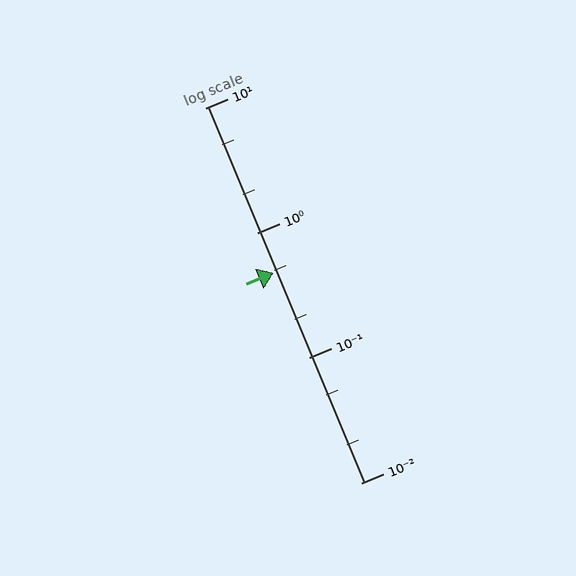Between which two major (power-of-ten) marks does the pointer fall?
The pointer is between 0.1 and 1.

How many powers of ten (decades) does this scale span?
The scale spans 3 decades, from 0.01 to 10.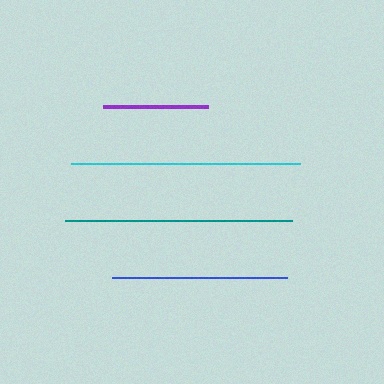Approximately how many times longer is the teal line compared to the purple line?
The teal line is approximately 2.2 times the length of the purple line.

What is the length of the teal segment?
The teal segment is approximately 227 pixels long.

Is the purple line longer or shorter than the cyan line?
The cyan line is longer than the purple line.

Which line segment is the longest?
The cyan line is the longest at approximately 229 pixels.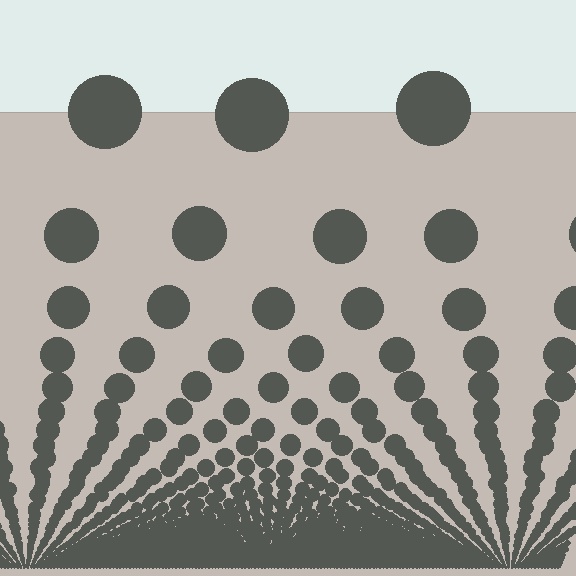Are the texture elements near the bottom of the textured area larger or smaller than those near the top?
Smaller. The gradient is inverted — elements near the bottom are smaller and denser.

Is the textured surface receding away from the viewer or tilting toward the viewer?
The surface appears to tilt toward the viewer. Texture elements get larger and sparser toward the top.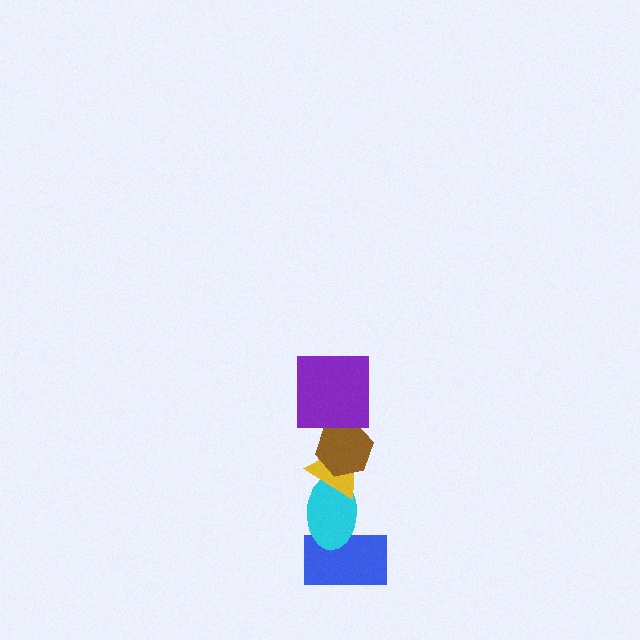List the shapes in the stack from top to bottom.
From top to bottom: the purple square, the brown hexagon, the yellow triangle, the cyan ellipse, the blue rectangle.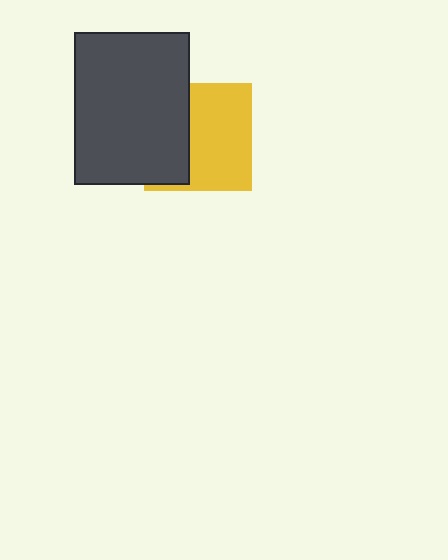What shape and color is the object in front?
The object in front is a dark gray rectangle.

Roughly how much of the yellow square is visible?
About half of it is visible (roughly 60%).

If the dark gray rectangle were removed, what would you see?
You would see the complete yellow square.